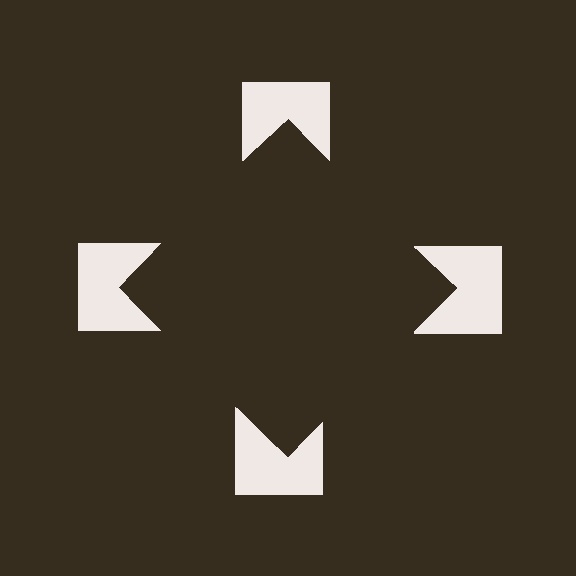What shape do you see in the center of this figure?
An illusory square — its edges are inferred from the aligned wedge cuts in the notched squares, not physically drawn.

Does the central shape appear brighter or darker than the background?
It typically appears slightly darker than the background, even though no actual brightness change is drawn.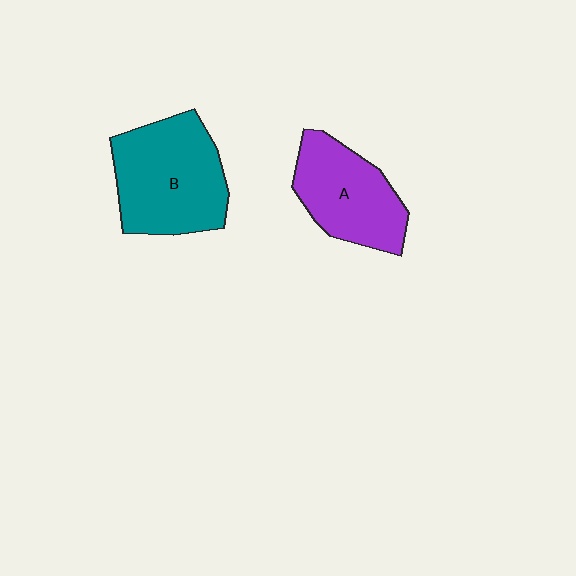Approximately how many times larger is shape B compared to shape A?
Approximately 1.3 times.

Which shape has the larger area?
Shape B (teal).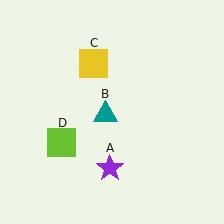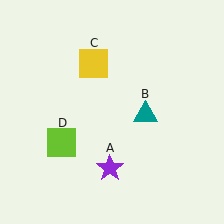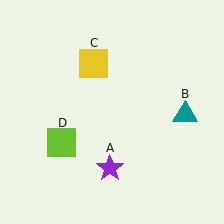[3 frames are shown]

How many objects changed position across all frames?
1 object changed position: teal triangle (object B).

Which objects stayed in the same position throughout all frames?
Purple star (object A) and yellow square (object C) and lime square (object D) remained stationary.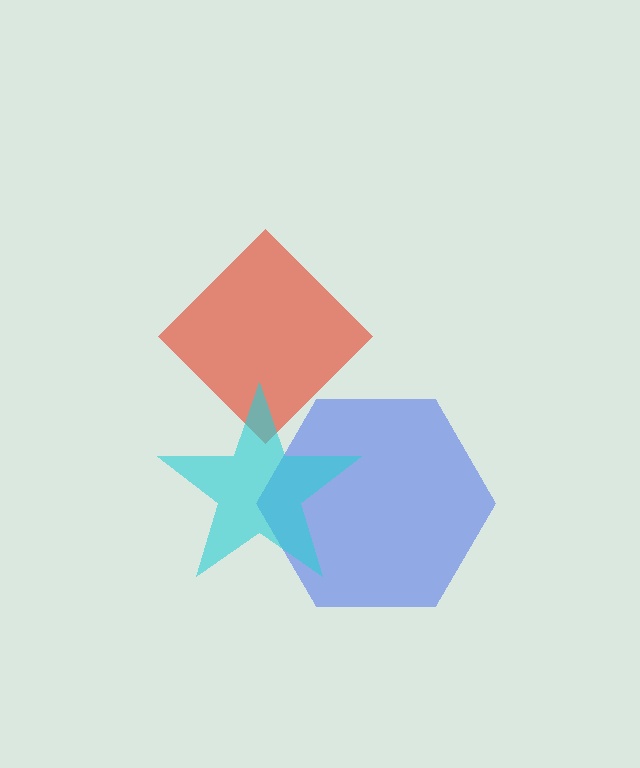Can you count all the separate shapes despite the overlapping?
Yes, there are 3 separate shapes.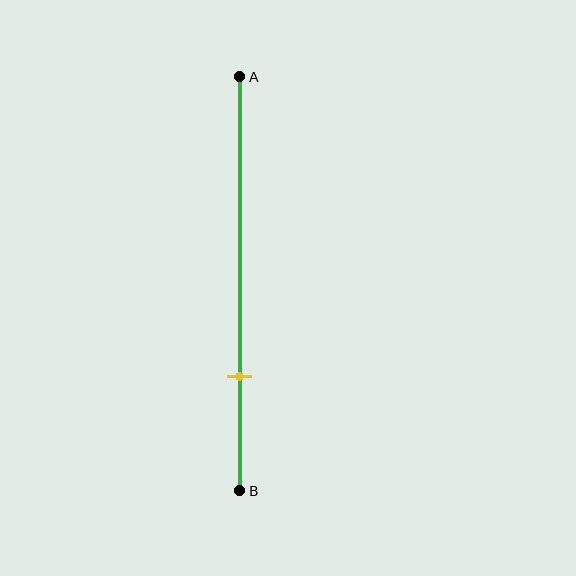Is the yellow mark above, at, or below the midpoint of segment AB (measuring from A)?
The yellow mark is below the midpoint of segment AB.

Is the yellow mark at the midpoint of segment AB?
No, the mark is at about 70% from A, not at the 50% midpoint.